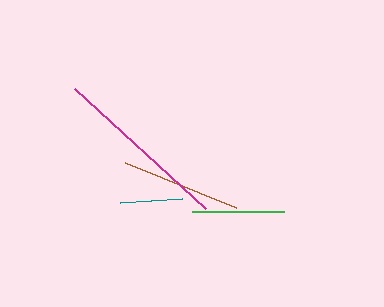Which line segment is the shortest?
The teal line is the shortest at approximately 63 pixels.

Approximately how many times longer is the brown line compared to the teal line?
The brown line is approximately 1.9 times the length of the teal line.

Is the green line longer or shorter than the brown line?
The brown line is longer than the green line.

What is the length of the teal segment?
The teal segment is approximately 63 pixels long.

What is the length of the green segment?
The green segment is approximately 92 pixels long.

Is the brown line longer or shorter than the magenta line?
The magenta line is longer than the brown line.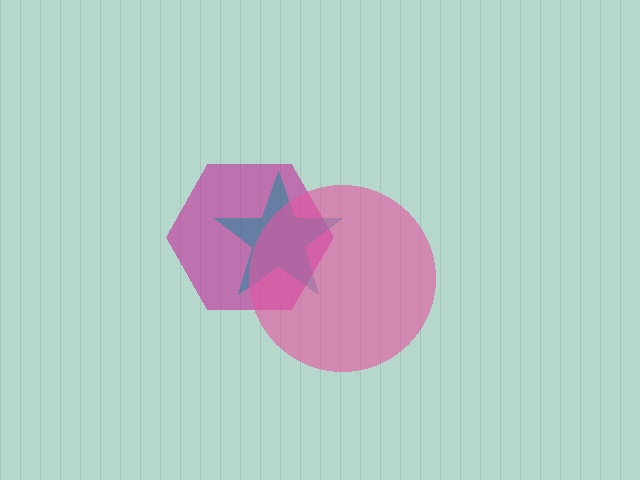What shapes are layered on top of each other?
The layered shapes are: a magenta hexagon, a teal star, a pink circle.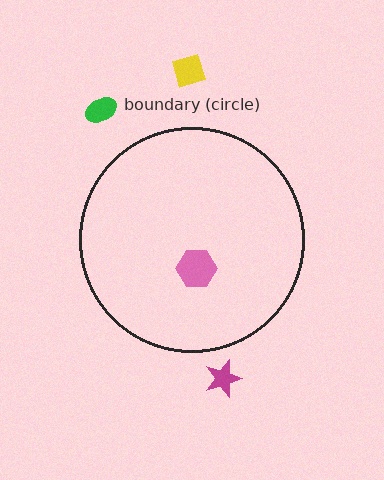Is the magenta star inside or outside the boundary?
Outside.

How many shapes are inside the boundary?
1 inside, 3 outside.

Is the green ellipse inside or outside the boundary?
Outside.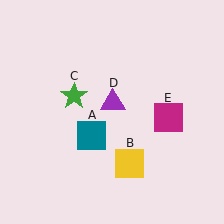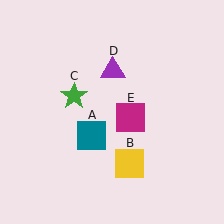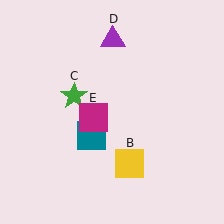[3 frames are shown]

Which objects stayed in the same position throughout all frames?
Teal square (object A) and yellow square (object B) and green star (object C) remained stationary.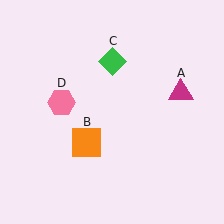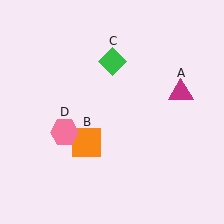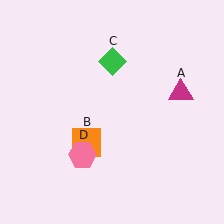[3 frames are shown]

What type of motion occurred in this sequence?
The pink hexagon (object D) rotated counterclockwise around the center of the scene.